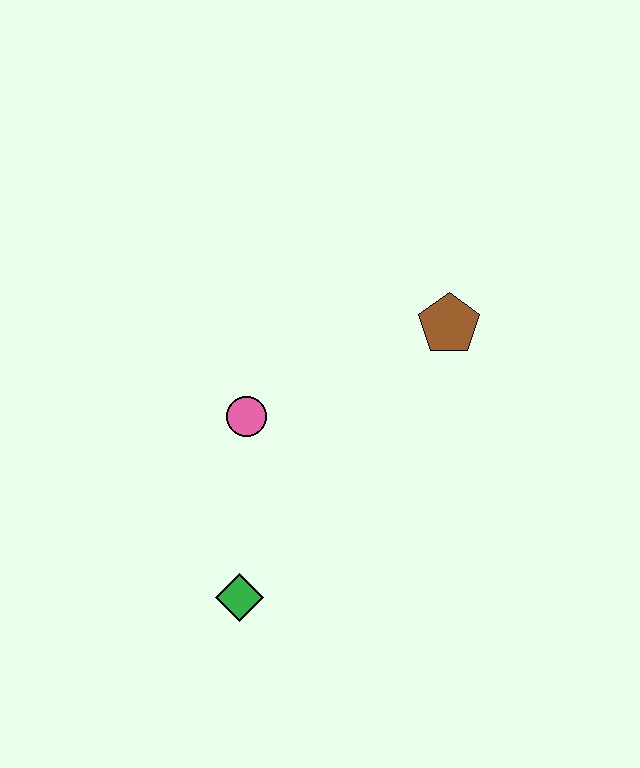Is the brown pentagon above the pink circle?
Yes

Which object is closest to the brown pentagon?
The pink circle is closest to the brown pentagon.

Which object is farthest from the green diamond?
The brown pentagon is farthest from the green diamond.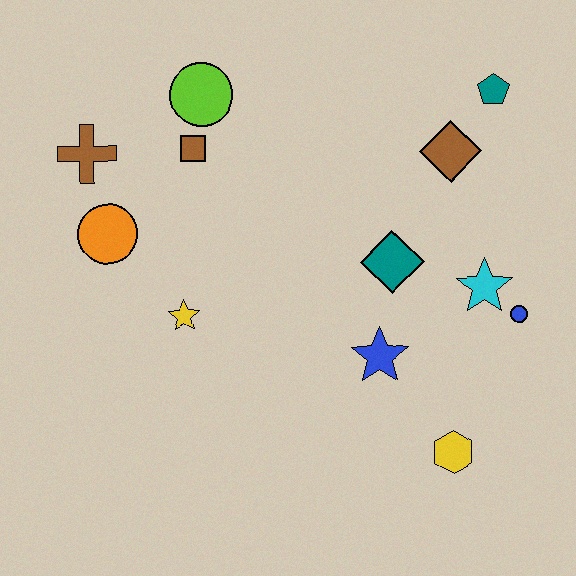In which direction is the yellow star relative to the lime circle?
The yellow star is below the lime circle.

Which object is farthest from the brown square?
The yellow hexagon is farthest from the brown square.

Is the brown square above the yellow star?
Yes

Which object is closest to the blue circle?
The cyan star is closest to the blue circle.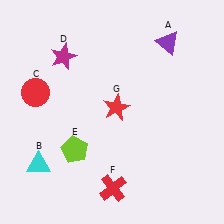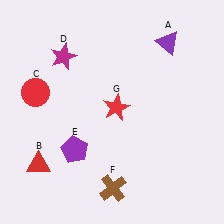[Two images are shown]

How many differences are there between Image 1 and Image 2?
There are 3 differences between the two images.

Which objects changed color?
B changed from cyan to red. E changed from lime to purple. F changed from red to brown.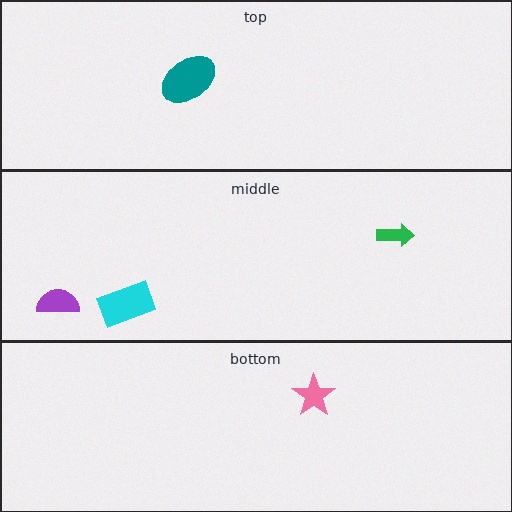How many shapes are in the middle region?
3.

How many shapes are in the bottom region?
1.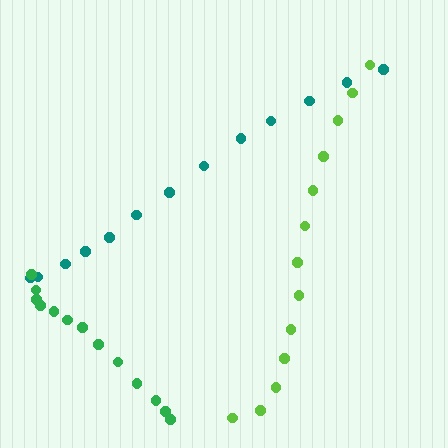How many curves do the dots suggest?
There are 3 distinct paths.